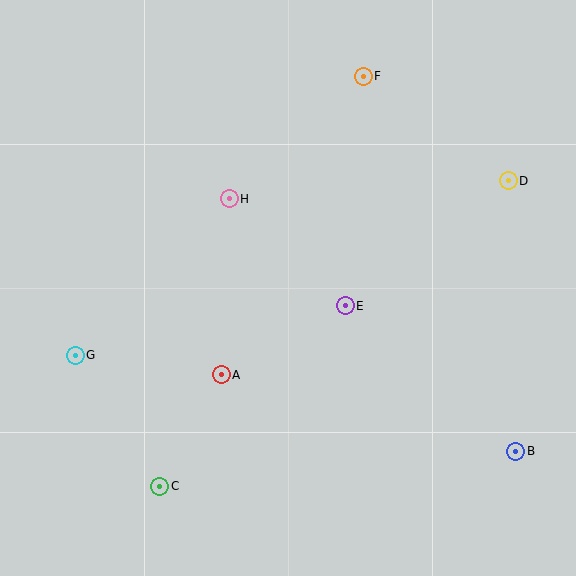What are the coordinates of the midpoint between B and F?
The midpoint between B and F is at (439, 264).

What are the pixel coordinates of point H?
Point H is at (229, 199).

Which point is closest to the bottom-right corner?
Point B is closest to the bottom-right corner.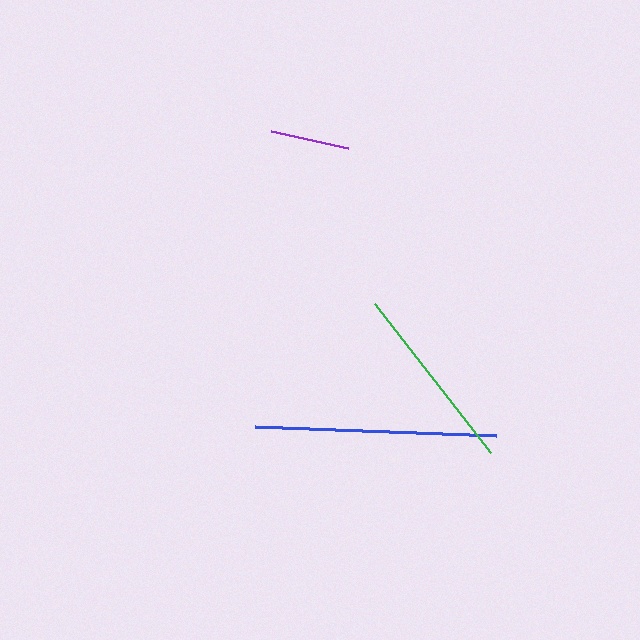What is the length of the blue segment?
The blue segment is approximately 242 pixels long.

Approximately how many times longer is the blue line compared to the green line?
The blue line is approximately 1.3 times the length of the green line.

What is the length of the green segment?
The green segment is approximately 189 pixels long.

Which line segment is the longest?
The blue line is the longest at approximately 242 pixels.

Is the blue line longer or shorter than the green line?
The blue line is longer than the green line.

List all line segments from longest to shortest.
From longest to shortest: blue, green, purple.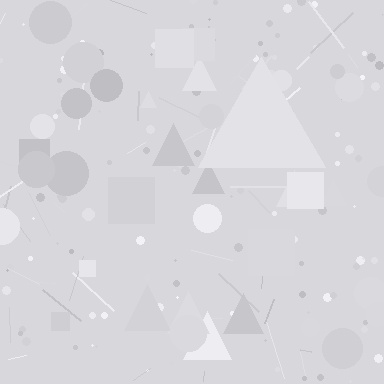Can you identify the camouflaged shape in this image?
The camouflaged shape is a triangle.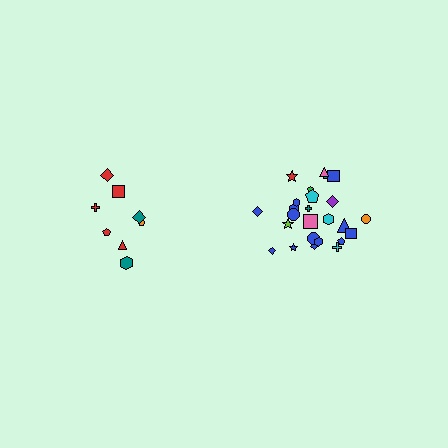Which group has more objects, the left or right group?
The right group.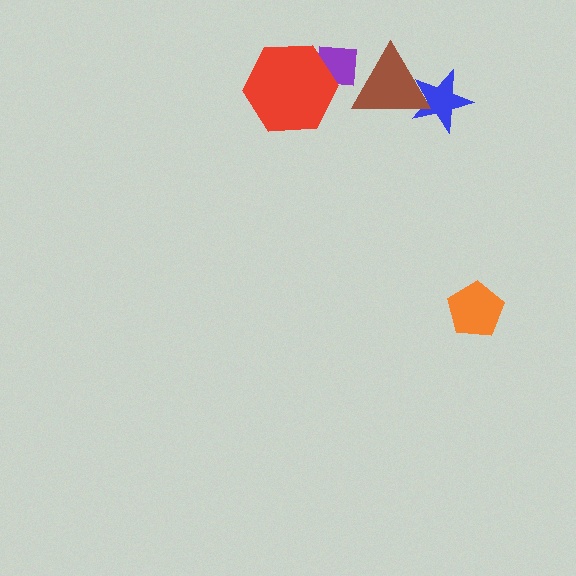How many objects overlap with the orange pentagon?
0 objects overlap with the orange pentagon.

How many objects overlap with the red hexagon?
1 object overlaps with the red hexagon.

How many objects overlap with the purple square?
2 objects overlap with the purple square.